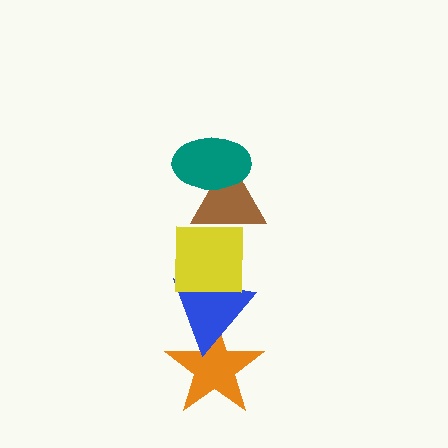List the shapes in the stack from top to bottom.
From top to bottom: the teal ellipse, the brown triangle, the yellow square, the blue triangle, the orange star.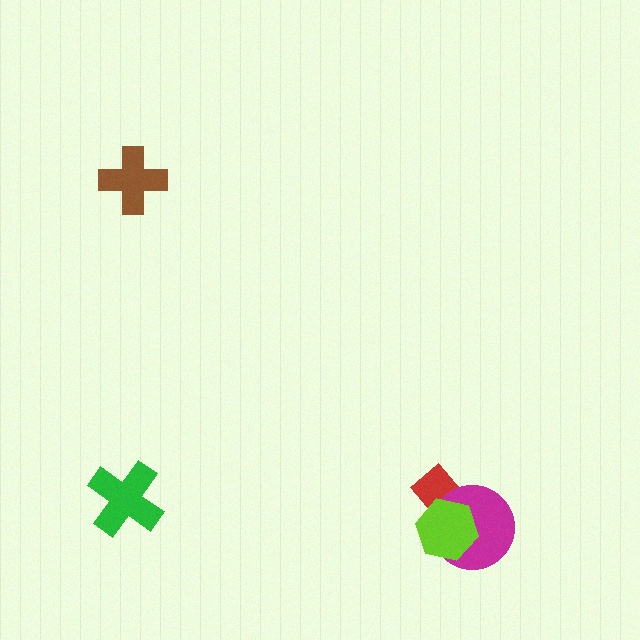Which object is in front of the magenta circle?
The lime hexagon is in front of the magenta circle.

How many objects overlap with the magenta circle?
2 objects overlap with the magenta circle.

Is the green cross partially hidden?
No, no other shape covers it.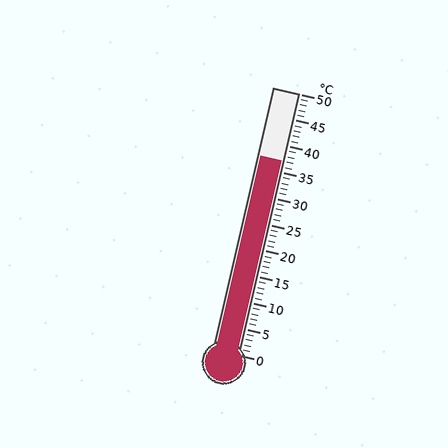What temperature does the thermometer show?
The thermometer shows approximately 37°C.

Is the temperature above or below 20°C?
The temperature is above 20°C.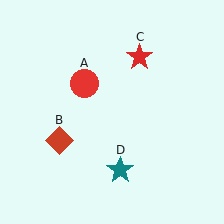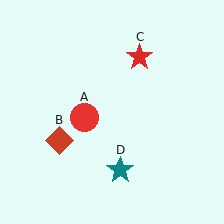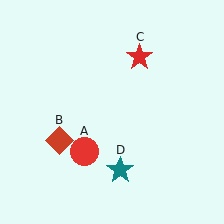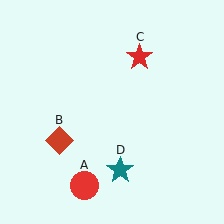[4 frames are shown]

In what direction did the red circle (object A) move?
The red circle (object A) moved down.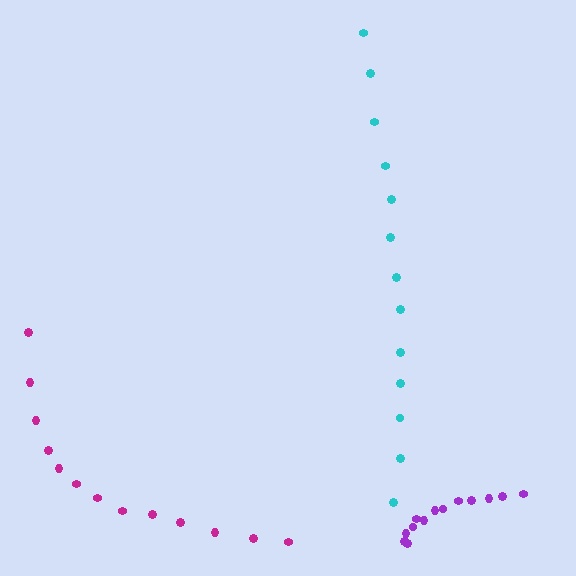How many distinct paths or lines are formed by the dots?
There are 3 distinct paths.